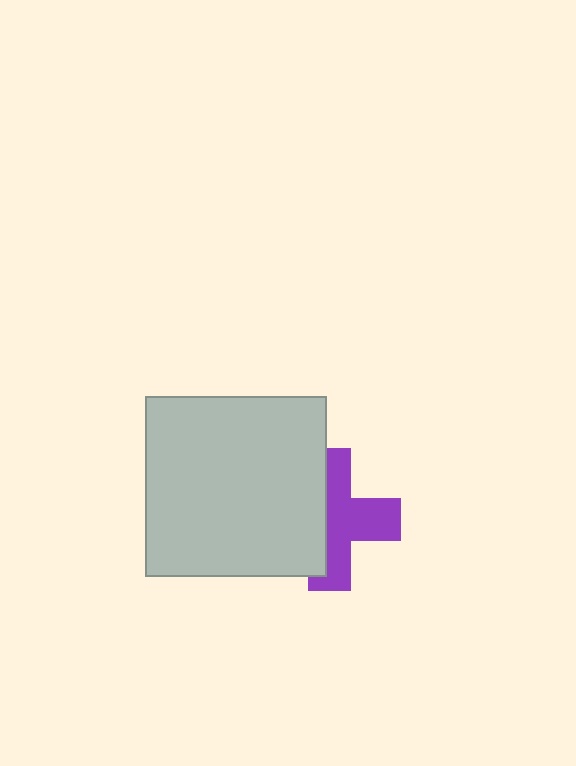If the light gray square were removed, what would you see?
You would see the complete purple cross.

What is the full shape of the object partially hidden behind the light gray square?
The partially hidden object is a purple cross.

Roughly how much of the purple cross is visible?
About half of it is visible (roughly 55%).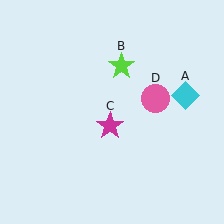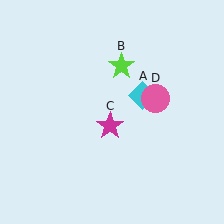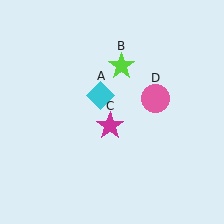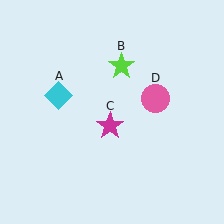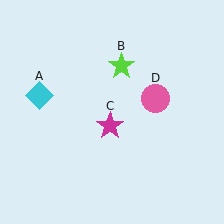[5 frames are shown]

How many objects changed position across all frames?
1 object changed position: cyan diamond (object A).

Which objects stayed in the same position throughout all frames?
Lime star (object B) and magenta star (object C) and pink circle (object D) remained stationary.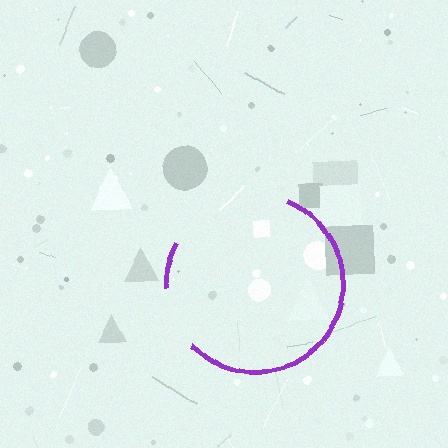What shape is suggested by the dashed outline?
The dashed outline suggests a circle.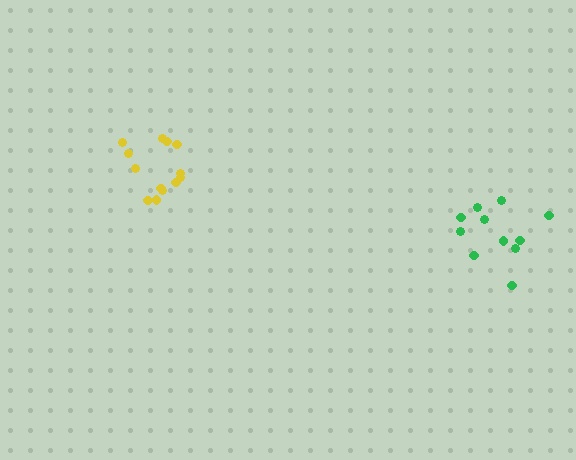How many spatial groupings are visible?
There are 2 spatial groupings.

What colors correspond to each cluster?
The clusters are colored: green, yellow.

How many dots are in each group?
Group 1: 11 dots, Group 2: 13 dots (24 total).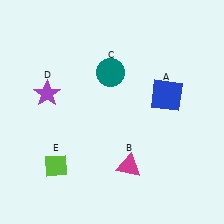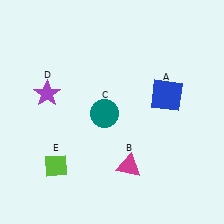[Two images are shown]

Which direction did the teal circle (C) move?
The teal circle (C) moved down.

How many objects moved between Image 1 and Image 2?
1 object moved between the two images.